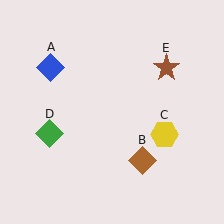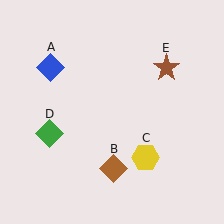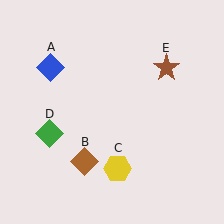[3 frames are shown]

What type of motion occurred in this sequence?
The brown diamond (object B), yellow hexagon (object C) rotated clockwise around the center of the scene.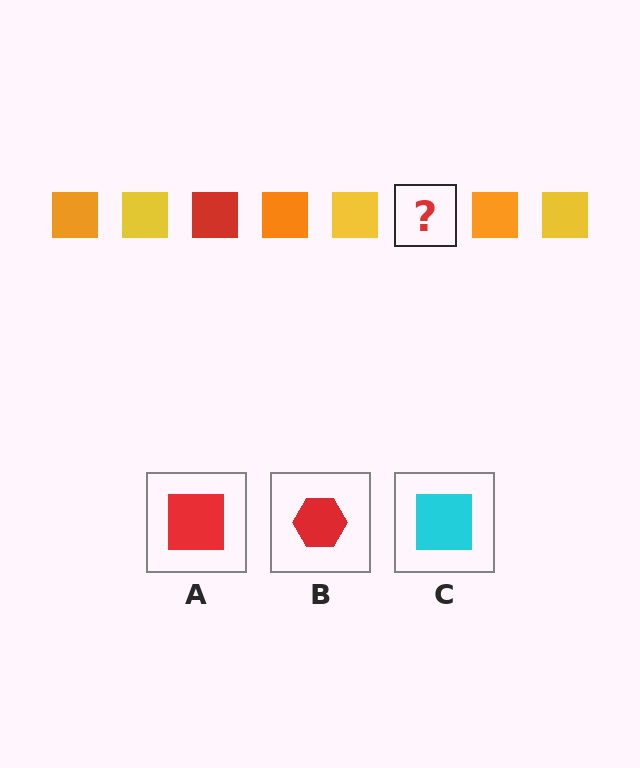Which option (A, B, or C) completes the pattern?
A.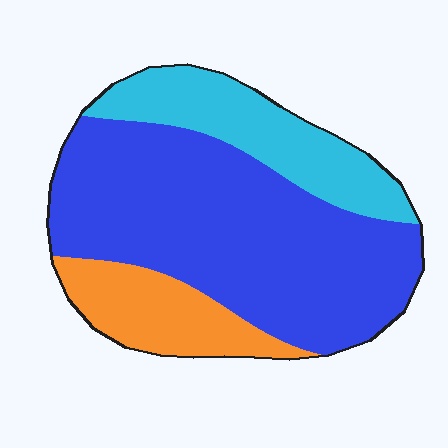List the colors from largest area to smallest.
From largest to smallest: blue, cyan, orange.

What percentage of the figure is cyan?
Cyan takes up about one fifth (1/5) of the figure.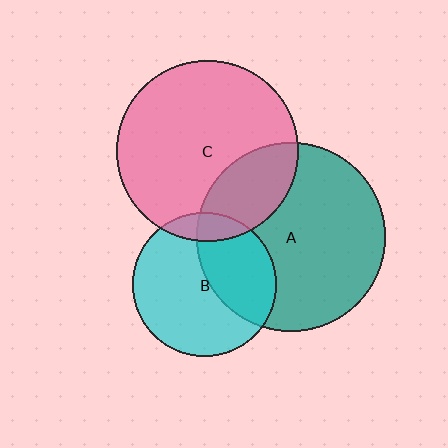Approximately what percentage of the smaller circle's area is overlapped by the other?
Approximately 10%.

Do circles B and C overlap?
Yes.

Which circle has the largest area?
Circle A (teal).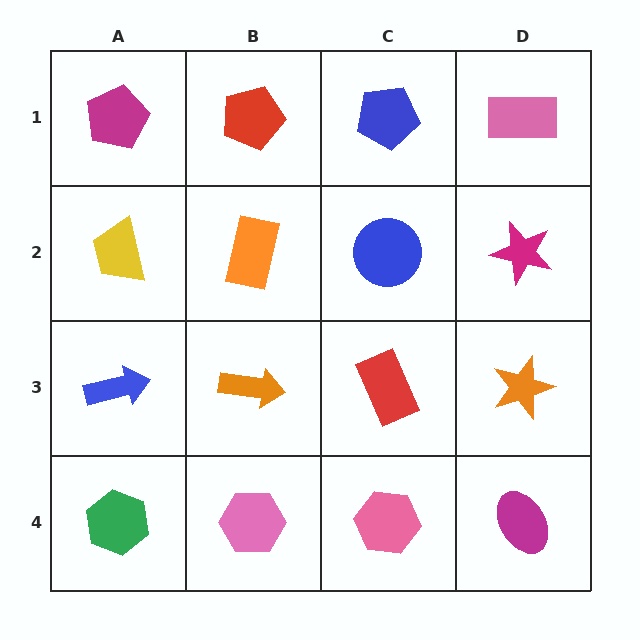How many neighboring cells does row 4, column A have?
2.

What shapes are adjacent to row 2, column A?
A magenta pentagon (row 1, column A), a blue arrow (row 3, column A), an orange rectangle (row 2, column B).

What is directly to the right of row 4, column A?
A pink hexagon.